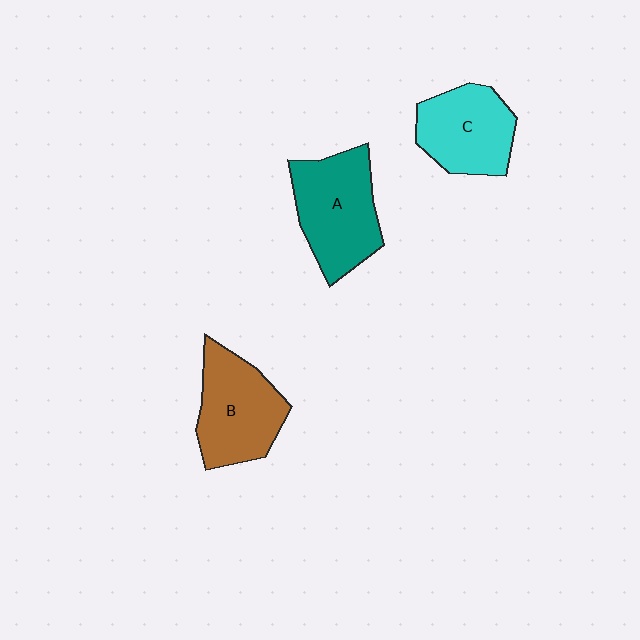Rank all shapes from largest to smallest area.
From largest to smallest: A (teal), B (brown), C (cyan).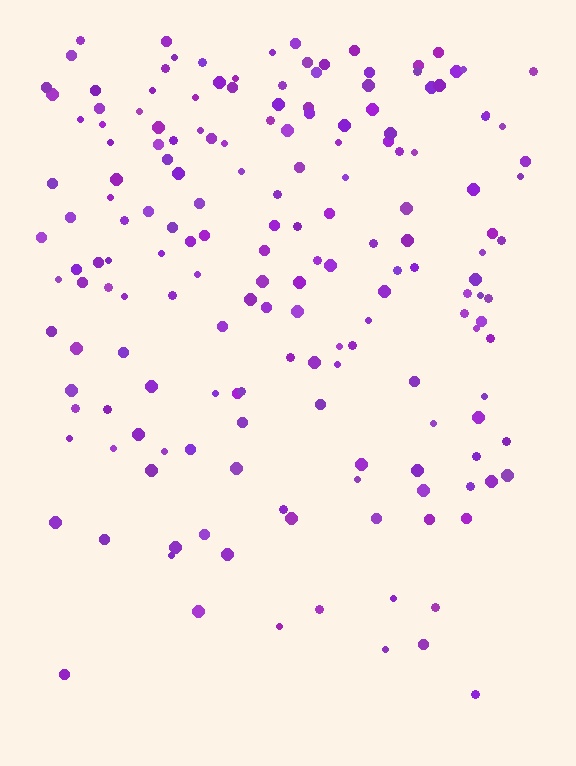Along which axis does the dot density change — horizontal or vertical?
Vertical.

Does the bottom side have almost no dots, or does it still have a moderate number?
Still a moderate number, just noticeably fewer than the top.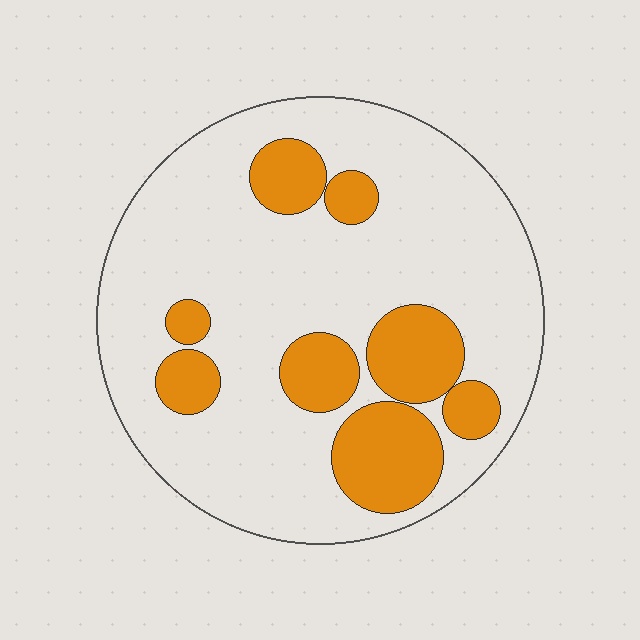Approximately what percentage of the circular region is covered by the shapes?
Approximately 25%.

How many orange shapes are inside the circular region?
8.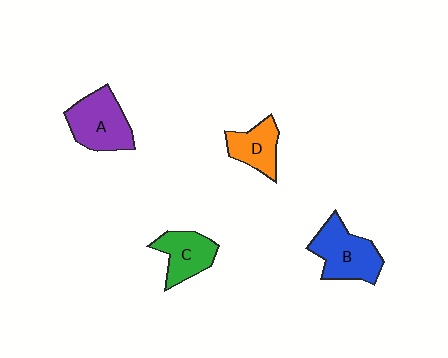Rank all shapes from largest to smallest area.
From largest to smallest: B (blue), A (purple), C (green), D (orange).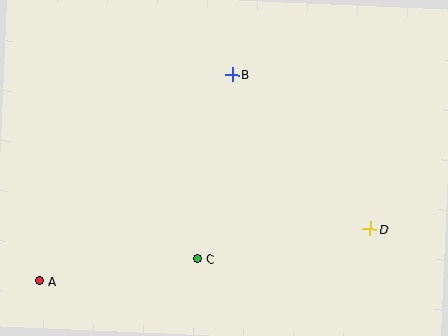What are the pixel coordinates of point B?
Point B is at (232, 75).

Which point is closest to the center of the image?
Point B at (232, 75) is closest to the center.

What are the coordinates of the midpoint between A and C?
The midpoint between A and C is at (118, 270).